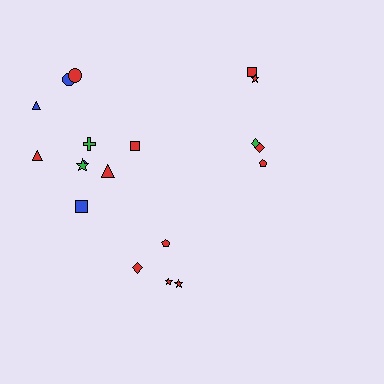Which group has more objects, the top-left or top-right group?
The top-left group.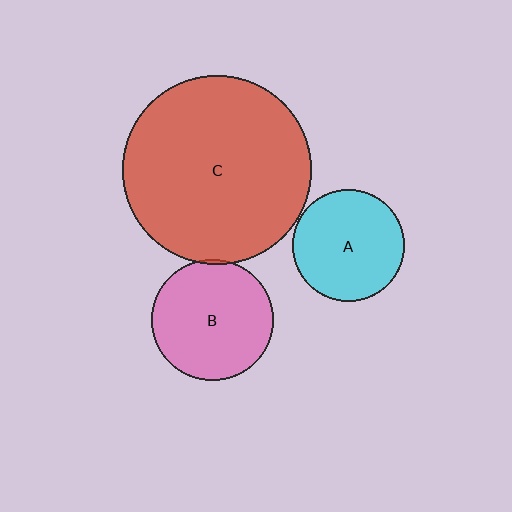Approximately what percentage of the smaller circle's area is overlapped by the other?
Approximately 5%.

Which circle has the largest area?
Circle C (red).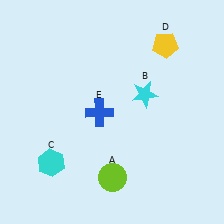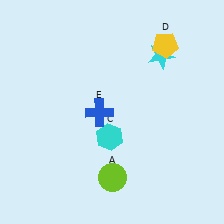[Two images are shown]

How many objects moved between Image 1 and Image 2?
2 objects moved between the two images.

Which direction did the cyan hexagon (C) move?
The cyan hexagon (C) moved right.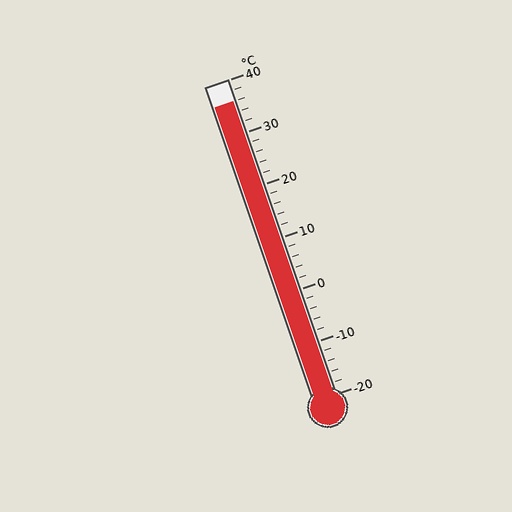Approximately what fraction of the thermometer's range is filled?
The thermometer is filled to approximately 95% of its range.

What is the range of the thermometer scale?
The thermometer scale ranges from -20°C to 40°C.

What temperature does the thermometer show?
The thermometer shows approximately 36°C.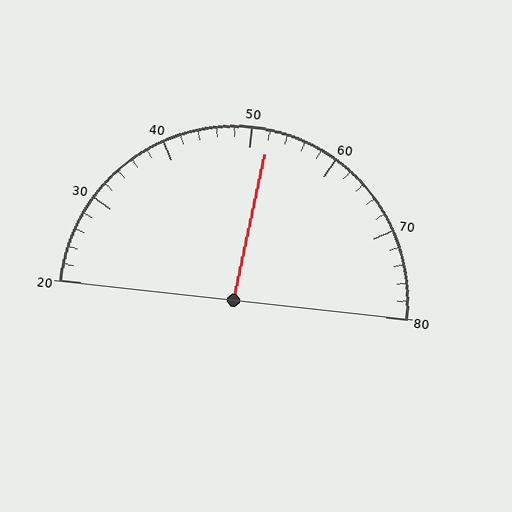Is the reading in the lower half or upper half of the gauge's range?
The reading is in the upper half of the range (20 to 80).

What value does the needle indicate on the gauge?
The needle indicates approximately 52.